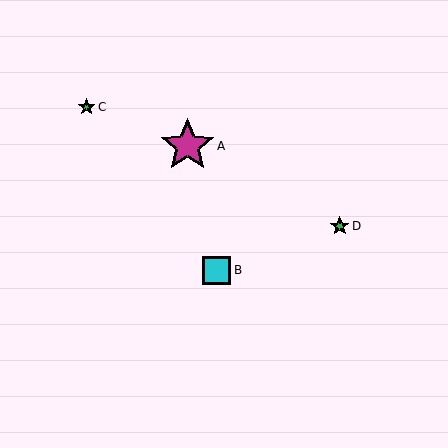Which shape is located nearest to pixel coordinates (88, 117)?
The green star (labeled C) at (87, 107) is nearest to that location.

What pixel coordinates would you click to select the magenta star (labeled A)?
Click at (187, 146) to select the magenta star A.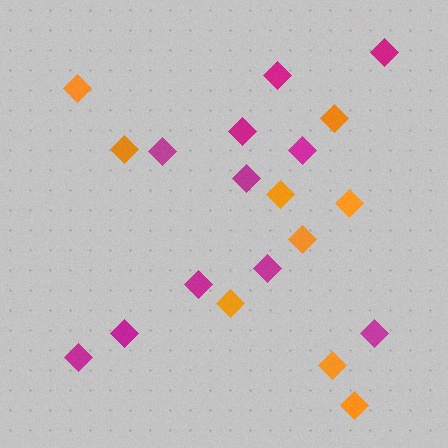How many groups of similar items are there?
There are 2 groups: one group of orange diamonds (9) and one group of magenta diamonds (11).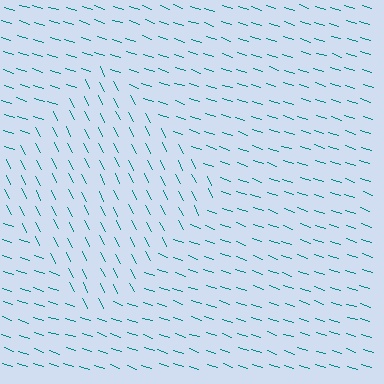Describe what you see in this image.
The image is filled with small teal line segments. A diamond region in the image has lines oriented differently from the surrounding lines, creating a visible texture boundary.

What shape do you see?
I see a diamond.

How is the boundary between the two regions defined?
The boundary is defined purely by a change in line orientation (approximately 45 degrees difference). All lines are the same color and thickness.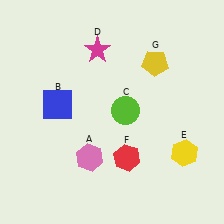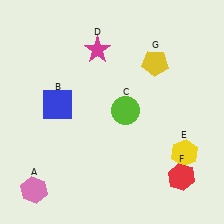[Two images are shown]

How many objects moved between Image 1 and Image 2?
2 objects moved between the two images.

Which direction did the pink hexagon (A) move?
The pink hexagon (A) moved left.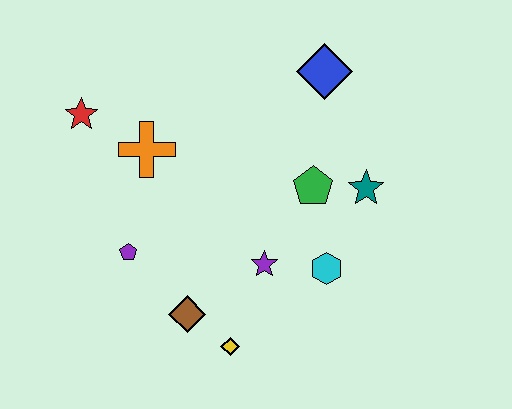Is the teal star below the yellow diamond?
No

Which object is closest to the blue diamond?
The green pentagon is closest to the blue diamond.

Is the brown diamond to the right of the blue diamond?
No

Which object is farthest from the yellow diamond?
The blue diamond is farthest from the yellow diamond.